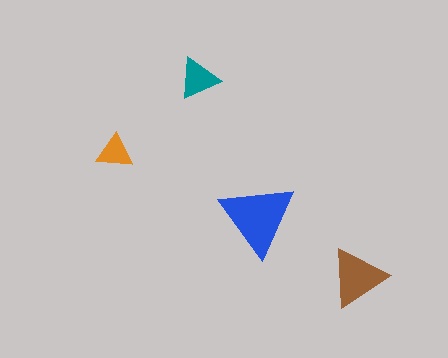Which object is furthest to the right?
The brown triangle is rightmost.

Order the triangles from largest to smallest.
the blue one, the brown one, the teal one, the orange one.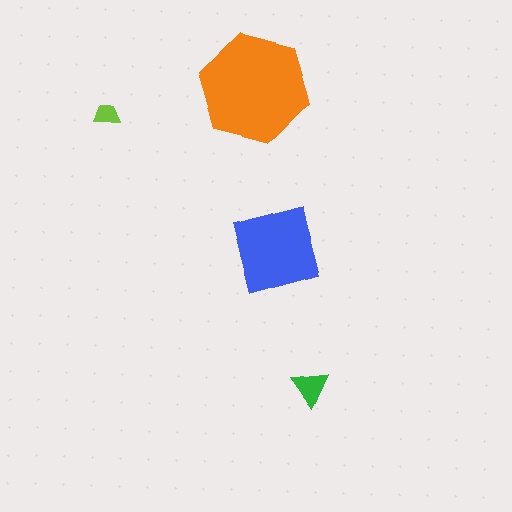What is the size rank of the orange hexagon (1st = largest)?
1st.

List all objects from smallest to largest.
The lime trapezoid, the green triangle, the blue square, the orange hexagon.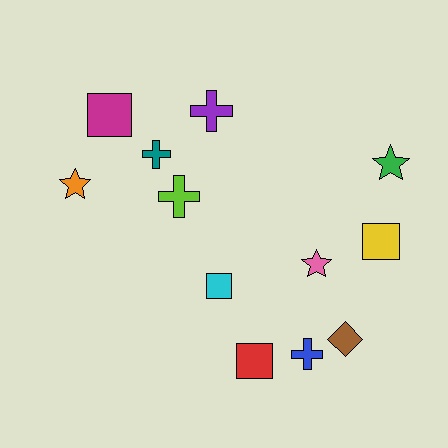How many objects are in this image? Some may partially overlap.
There are 12 objects.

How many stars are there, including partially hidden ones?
There are 3 stars.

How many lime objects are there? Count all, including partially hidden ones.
There is 1 lime object.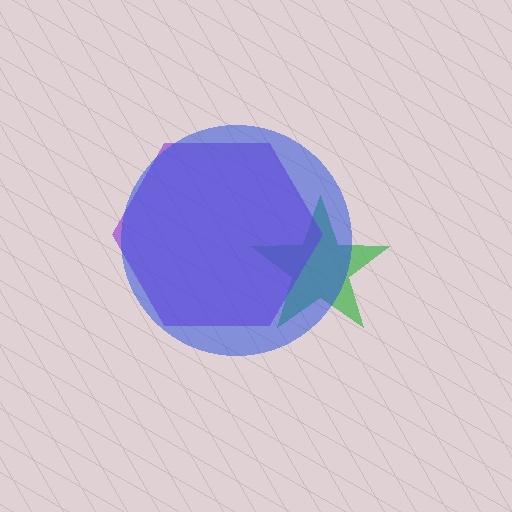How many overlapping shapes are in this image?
There are 3 overlapping shapes in the image.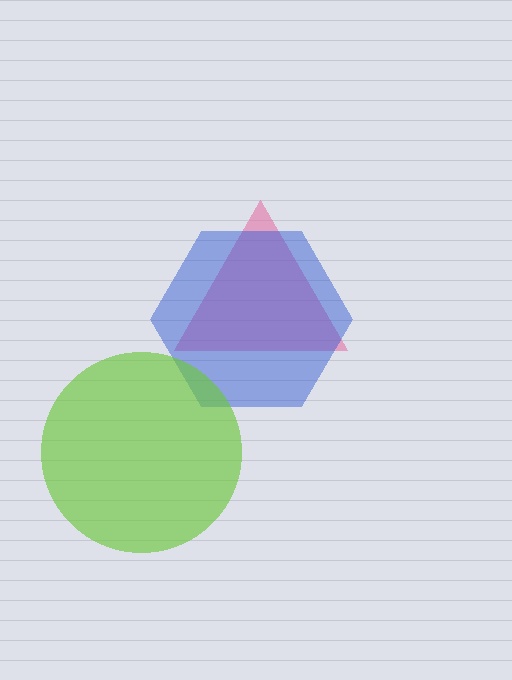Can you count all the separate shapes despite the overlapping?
Yes, there are 3 separate shapes.